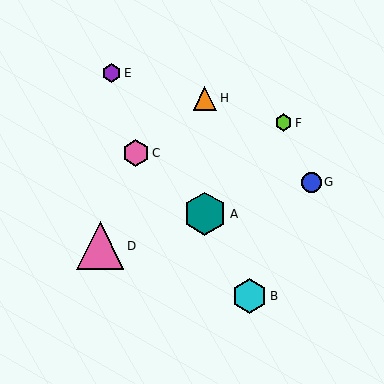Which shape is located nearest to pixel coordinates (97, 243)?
The pink triangle (labeled D) at (100, 246) is nearest to that location.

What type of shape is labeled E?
Shape E is a purple hexagon.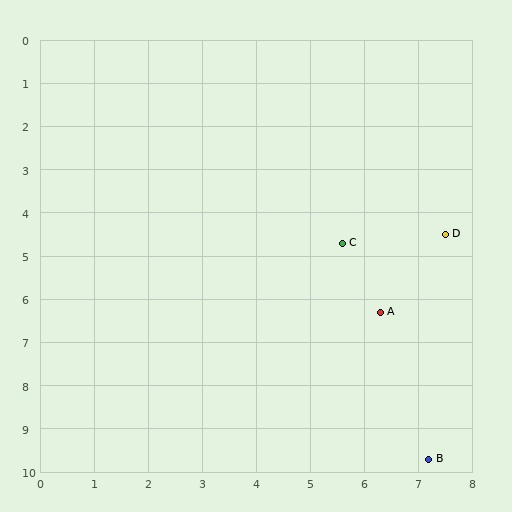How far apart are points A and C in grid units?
Points A and C are about 1.7 grid units apart.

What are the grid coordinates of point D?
Point D is at approximately (7.5, 4.5).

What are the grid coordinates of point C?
Point C is at approximately (5.6, 4.7).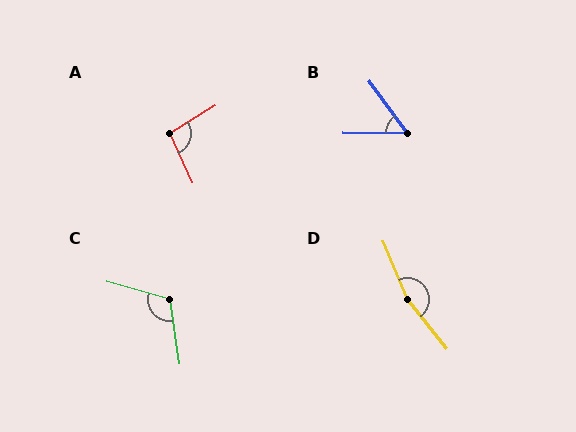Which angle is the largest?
D, at approximately 164 degrees.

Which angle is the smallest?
B, at approximately 53 degrees.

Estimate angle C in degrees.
Approximately 114 degrees.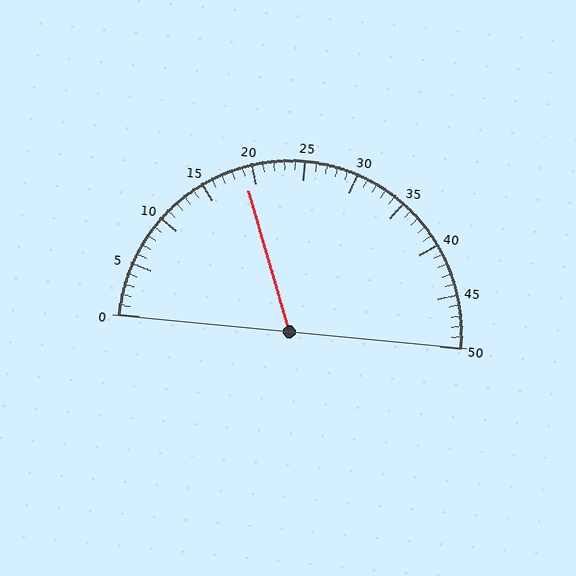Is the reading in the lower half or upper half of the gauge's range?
The reading is in the lower half of the range (0 to 50).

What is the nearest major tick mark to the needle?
The nearest major tick mark is 20.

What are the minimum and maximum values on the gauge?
The gauge ranges from 0 to 50.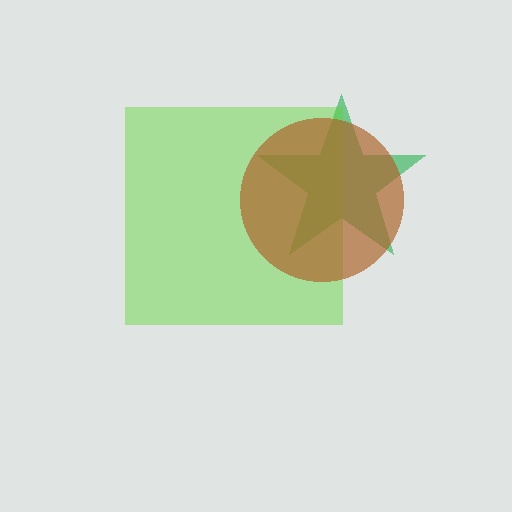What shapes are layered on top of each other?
The layered shapes are: a green star, a lime square, a brown circle.